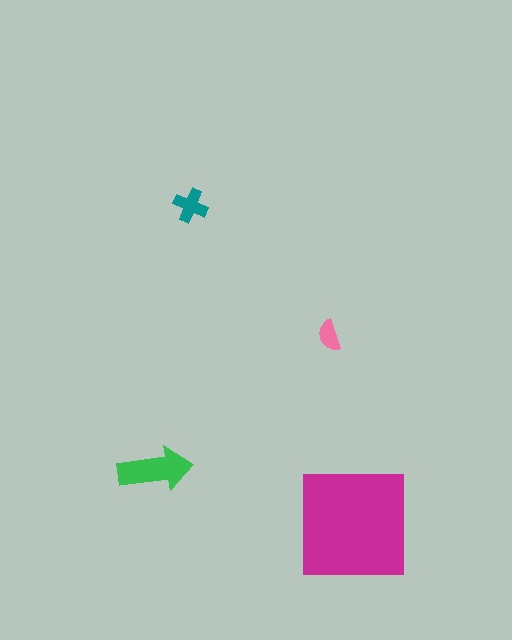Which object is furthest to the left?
The green arrow is leftmost.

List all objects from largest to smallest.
The magenta square, the green arrow, the teal cross, the pink semicircle.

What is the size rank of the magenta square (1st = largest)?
1st.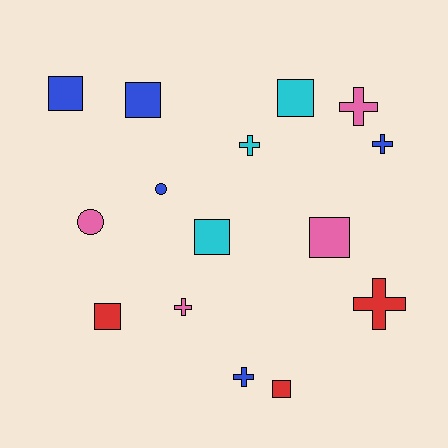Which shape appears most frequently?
Square, with 7 objects.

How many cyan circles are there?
There are no cyan circles.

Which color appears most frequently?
Blue, with 5 objects.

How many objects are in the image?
There are 15 objects.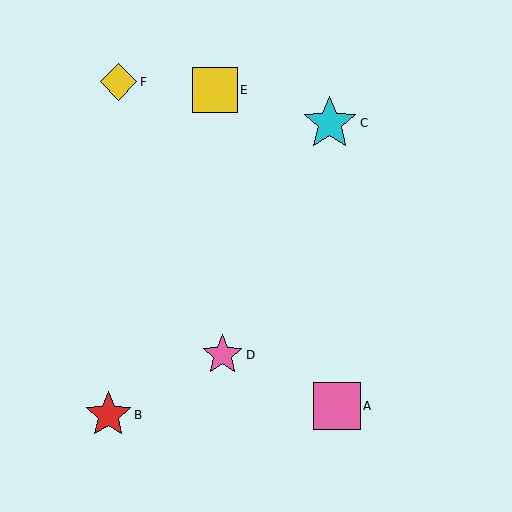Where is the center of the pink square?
The center of the pink square is at (337, 406).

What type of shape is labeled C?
Shape C is a cyan star.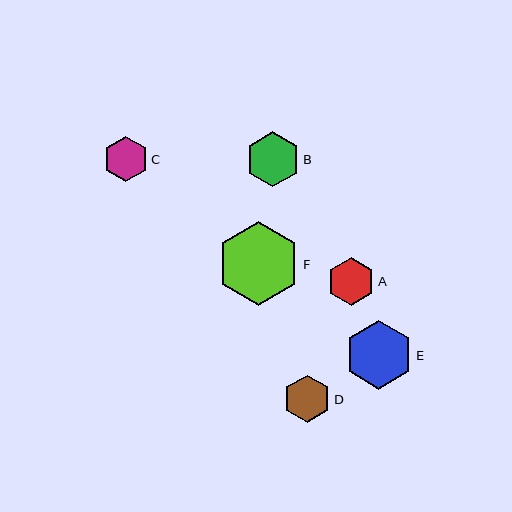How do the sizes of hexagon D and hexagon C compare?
Hexagon D and hexagon C are approximately the same size.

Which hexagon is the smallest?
Hexagon C is the smallest with a size of approximately 45 pixels.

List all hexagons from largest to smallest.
From largest to smallest: F, E, B, A, D, C.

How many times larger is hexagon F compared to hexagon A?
Hexagon F is approximately 1.8 times the size of hexagon A.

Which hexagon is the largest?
Hexagon F is the largest with a size of approximately 84 pixels.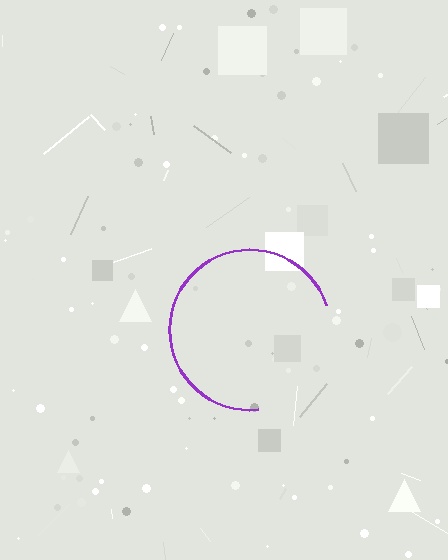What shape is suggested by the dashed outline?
The dashed outline suggests a circle.